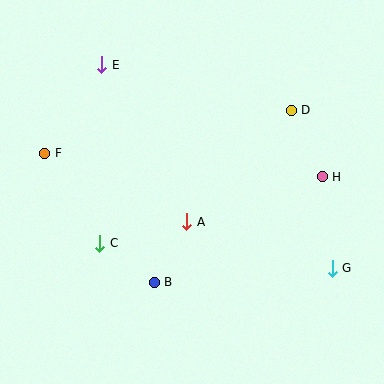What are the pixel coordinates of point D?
Point D is at (291, 110).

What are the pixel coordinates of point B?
Point B is at (154, 282).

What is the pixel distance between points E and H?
The distance between E and H is 247 pixels.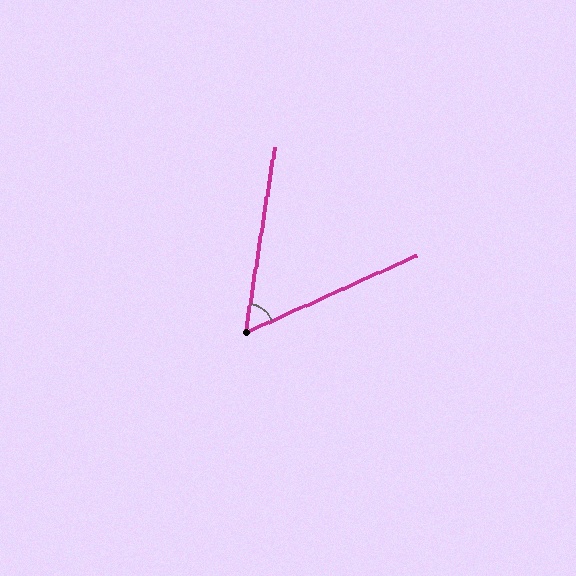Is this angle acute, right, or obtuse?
It is acute.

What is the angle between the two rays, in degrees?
Approximately 56 degrees.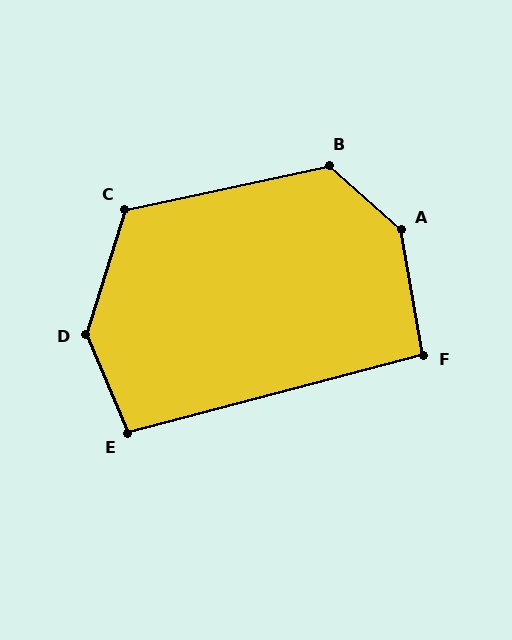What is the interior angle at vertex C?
Approximately 120 degrees (obtuse).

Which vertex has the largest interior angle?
A, at approximately 142 degrees.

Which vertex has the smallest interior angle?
F, at approximately 95 degrees.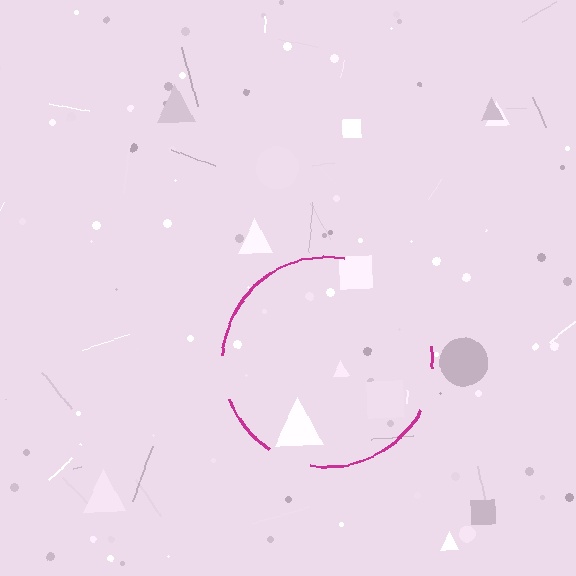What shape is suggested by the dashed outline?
The dashed outline suggests a circle.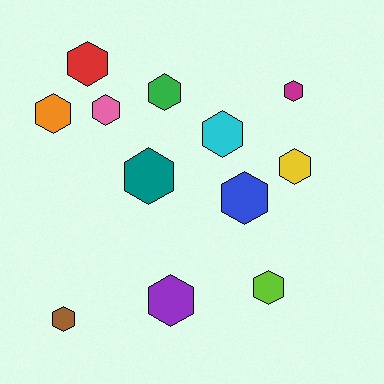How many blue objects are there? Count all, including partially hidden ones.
There is 1 blue object.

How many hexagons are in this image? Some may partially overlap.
There are 12 hexagons.